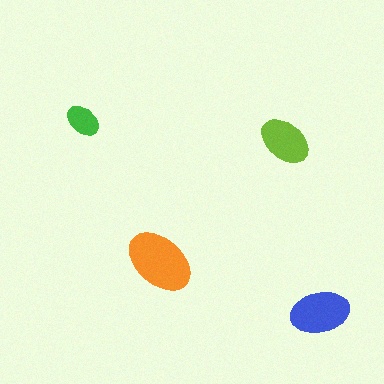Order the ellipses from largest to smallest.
the orange one, the blue one, the lime one, the green one.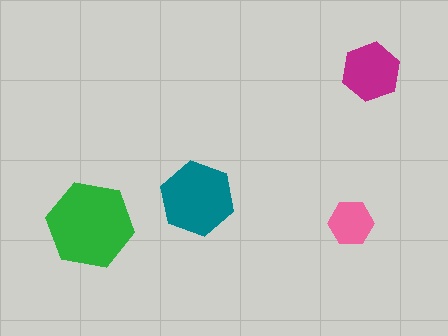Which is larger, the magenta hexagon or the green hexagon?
The green one.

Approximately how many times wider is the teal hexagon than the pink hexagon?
About 1.5 times wider.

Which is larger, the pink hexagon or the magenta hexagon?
The magenta one.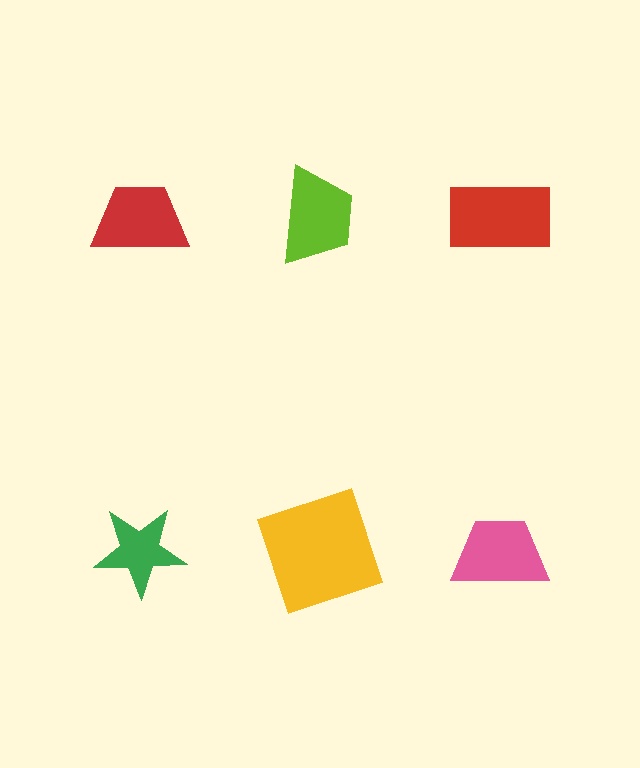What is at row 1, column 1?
A red trapezoid.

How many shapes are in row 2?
3 shapes.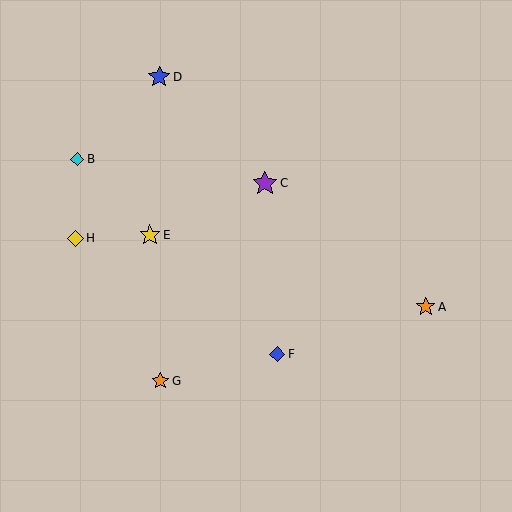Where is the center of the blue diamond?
The center of the blue diamond is at (277, 354).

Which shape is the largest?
The purple star (labeled C) is the largest.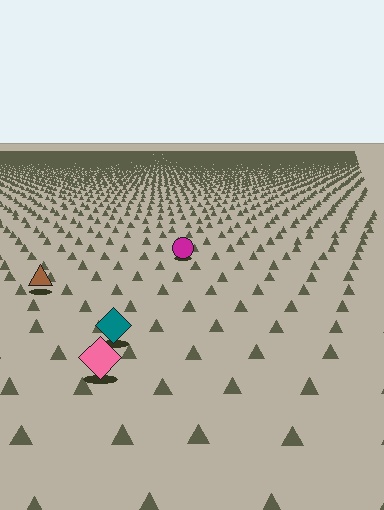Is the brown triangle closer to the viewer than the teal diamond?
No. The teal diamond is closer — you can tell from the texture gradient: the ground texture is coarser near it.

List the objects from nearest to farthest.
From nearest to farthest: the pink diamond, the teal diamond, the brown triangle, the magenta circle.